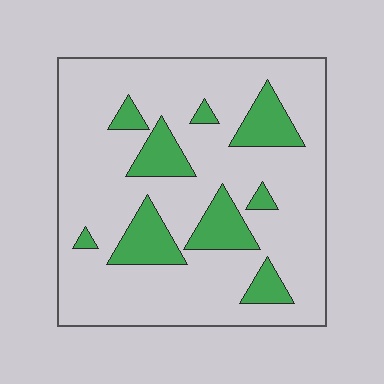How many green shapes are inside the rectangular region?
9.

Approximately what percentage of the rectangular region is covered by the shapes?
Approximately 20%.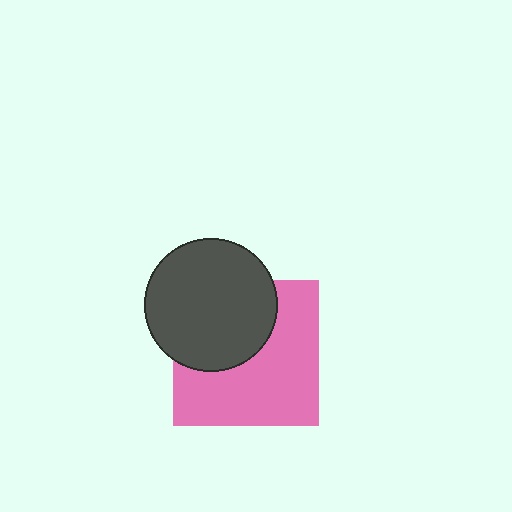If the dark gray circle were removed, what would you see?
You would see the complete pink square.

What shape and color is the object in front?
The object in front is a dark gray circle.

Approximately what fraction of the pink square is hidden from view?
Roughly 40% of the pink square is hidden behind the dark gray circle.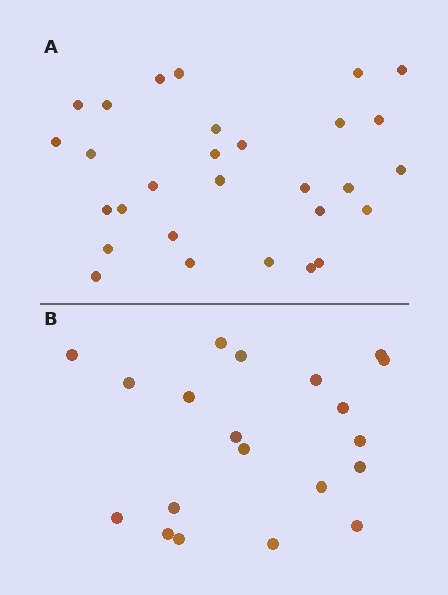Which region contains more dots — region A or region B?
Region A (the top region) has more dots.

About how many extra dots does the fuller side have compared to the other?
Region A has roughly 8 or so more dots than region B.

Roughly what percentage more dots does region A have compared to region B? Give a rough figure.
About 45% more.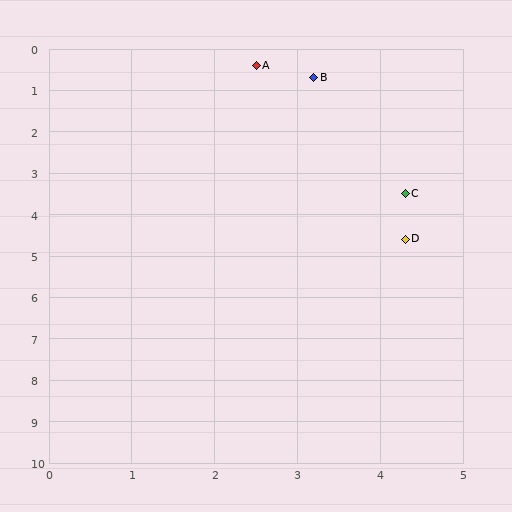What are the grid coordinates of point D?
Point D is at approximately (4.3, 4.6).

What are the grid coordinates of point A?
Point A is at approximately (2.5, 0.4).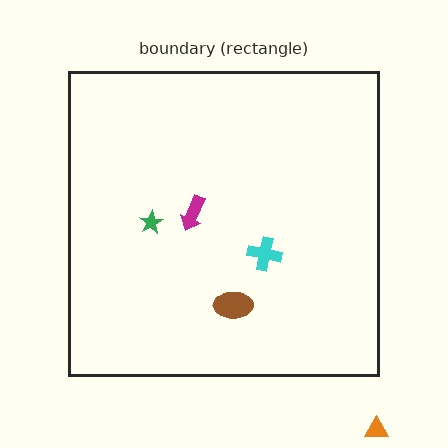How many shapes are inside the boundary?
4 inside, 1 outside.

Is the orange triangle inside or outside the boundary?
Outside.